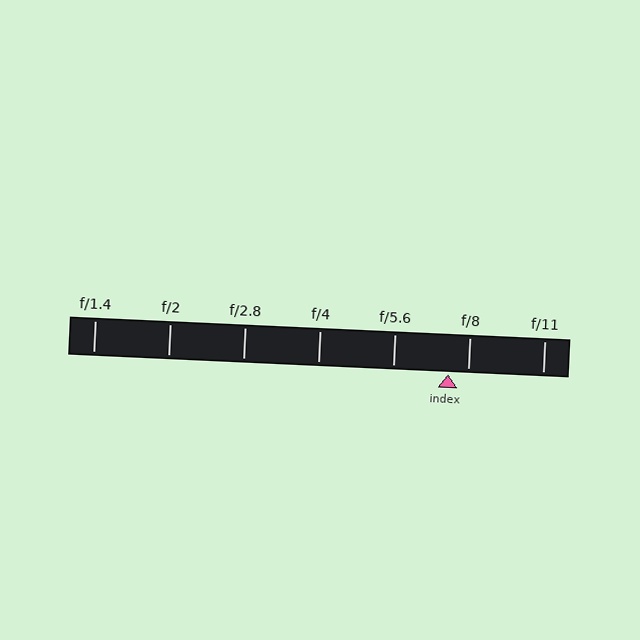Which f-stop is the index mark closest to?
The index mark is closest to f/8.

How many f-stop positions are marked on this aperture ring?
There are 7 f-stop positions marked.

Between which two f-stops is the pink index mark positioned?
The index mark is between f/5.6 and f/8.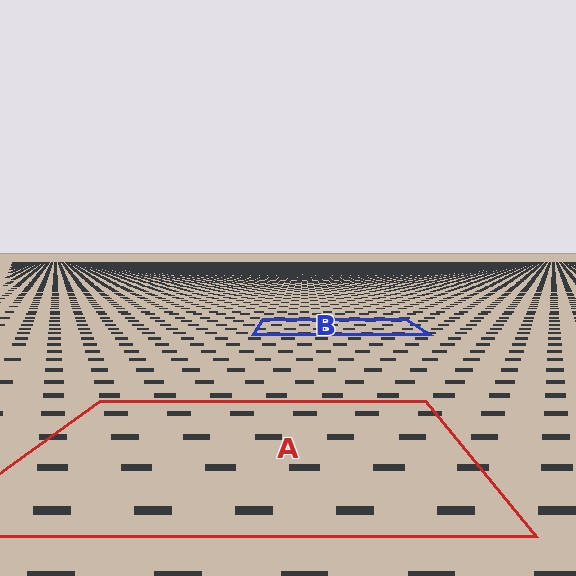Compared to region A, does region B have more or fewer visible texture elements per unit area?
Region B has more texture elements per unit area — they are packed more densely because it is farther away.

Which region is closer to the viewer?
Region A is closer. The texture elements there are larger and more spread out.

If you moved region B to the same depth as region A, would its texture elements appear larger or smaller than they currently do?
They would appear larger. At a closer depth, the same texture elements are projected at a bigger on-screen size.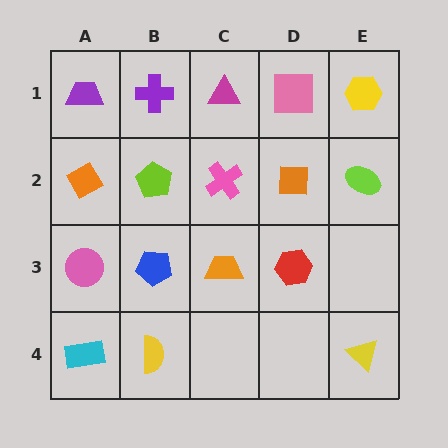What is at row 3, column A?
A pink circle.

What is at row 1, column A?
A purple trapezoid.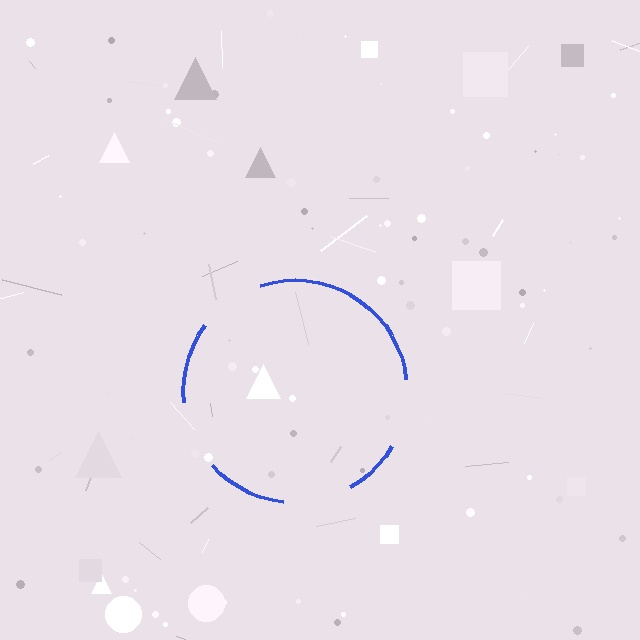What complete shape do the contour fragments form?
The contour fragments form a circle.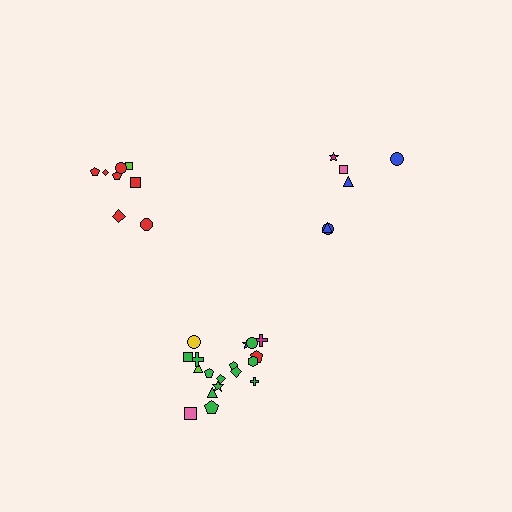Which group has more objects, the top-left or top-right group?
The top-left group.